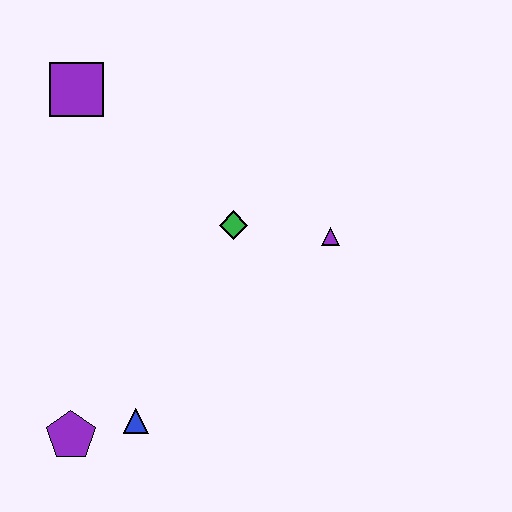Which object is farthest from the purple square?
The purple pentagon is farthest from the purple square.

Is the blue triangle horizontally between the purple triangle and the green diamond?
No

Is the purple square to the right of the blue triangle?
No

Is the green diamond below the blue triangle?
No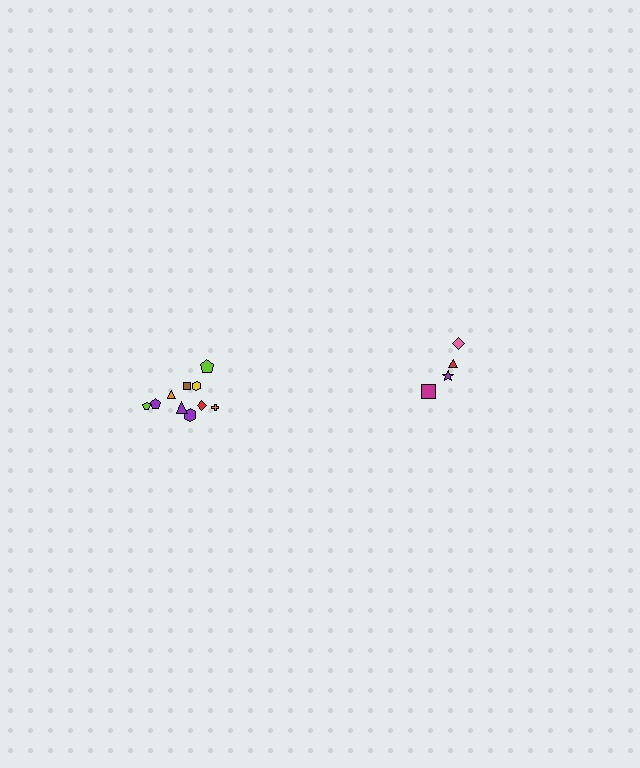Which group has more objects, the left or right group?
The left group.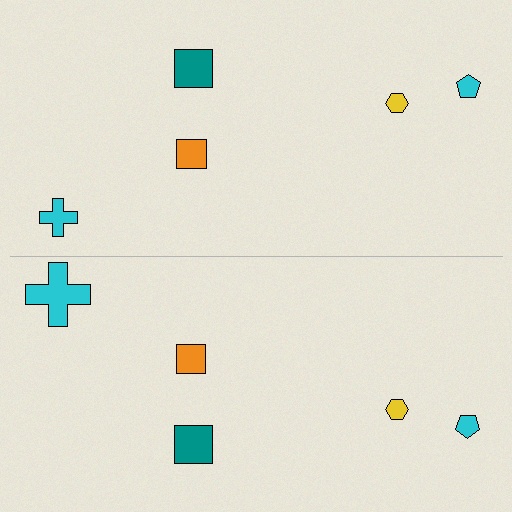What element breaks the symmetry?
The cyan cross on the bottom side has a different size than its mirror counterpart.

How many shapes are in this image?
There are 10 shapes in this image.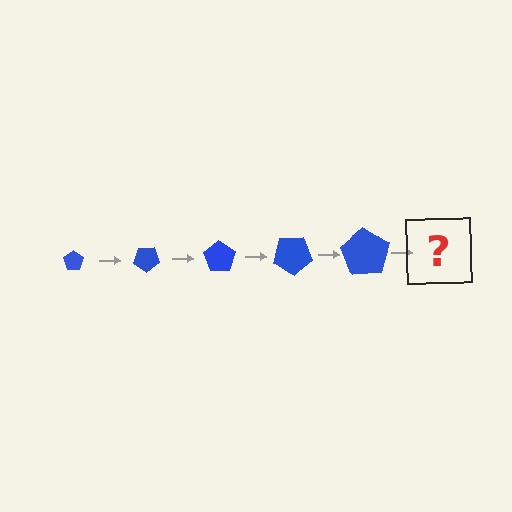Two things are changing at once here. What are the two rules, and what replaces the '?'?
The two rules are that the pentagon grows larger each step and it rotates 35 degrees each step. The '?' should be a pentagon, larger than the previous one and rotated 175 degrees from the start.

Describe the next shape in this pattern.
It should be a pentagon, larger than the previous one and rotated 175 degrees from the start.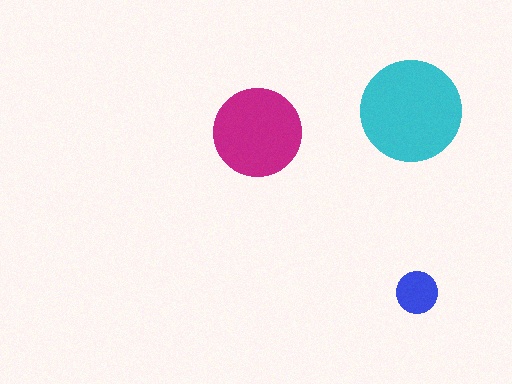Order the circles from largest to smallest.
the cyan one, the magenta one, the blue one.